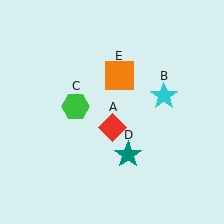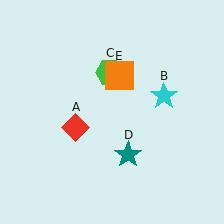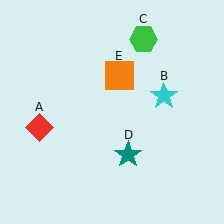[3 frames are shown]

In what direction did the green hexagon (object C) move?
The green hexagon (object C) moved up and to the right.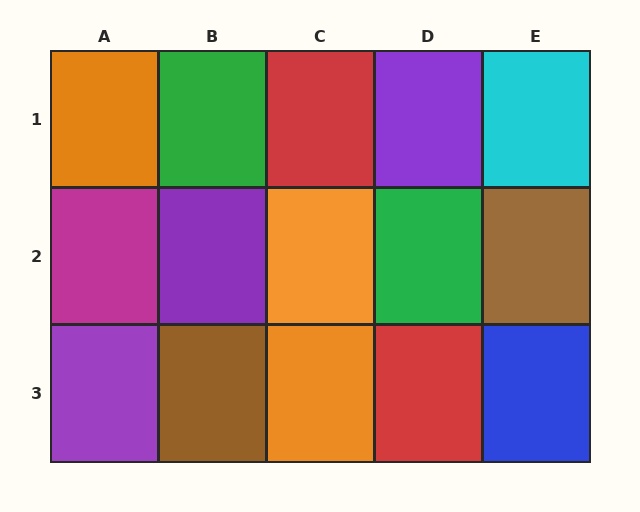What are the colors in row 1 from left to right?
Orange, green, red, purple, cyan.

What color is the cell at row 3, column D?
Red.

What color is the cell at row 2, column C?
Orange.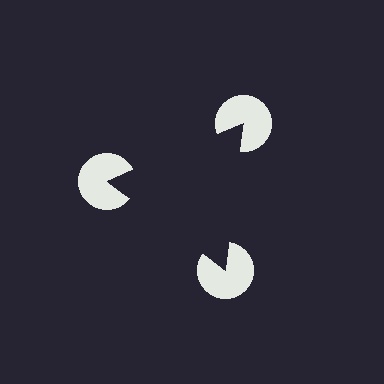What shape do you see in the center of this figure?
An illusory triangle — its edges are inferred from the aligned wedge cuts in the pac-man discs, not physically drawn.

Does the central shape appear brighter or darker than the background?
It typically appears slightly darker than the background, even though no actual brightness change is drawn.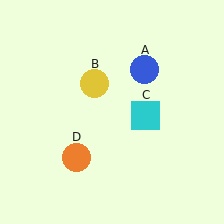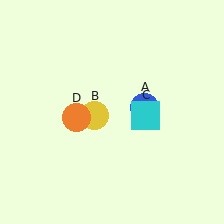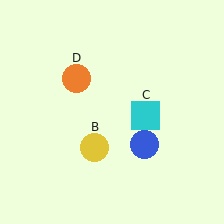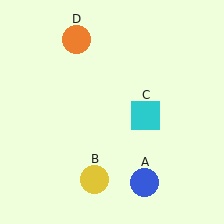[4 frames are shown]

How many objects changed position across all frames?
3 objects changed position: blue circle (object A), yellow circle (object B), orange circle (object D).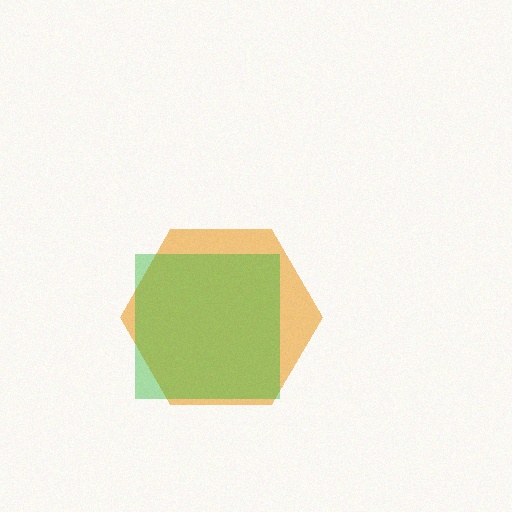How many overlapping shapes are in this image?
There are 2 overlapping shapes in the image.